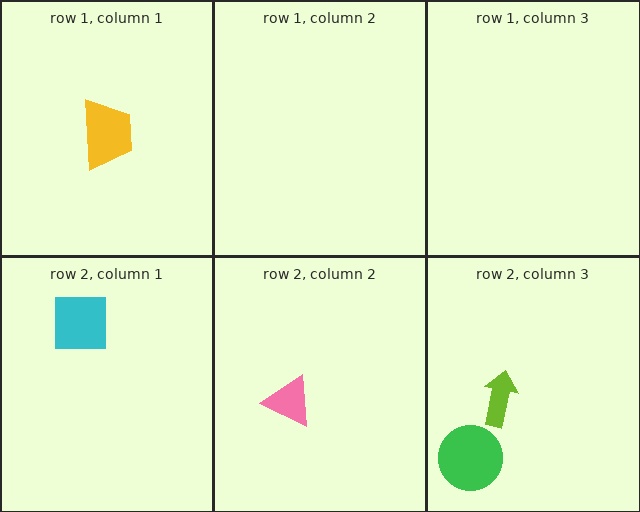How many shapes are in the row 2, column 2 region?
1.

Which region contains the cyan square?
The row 2, column 1 region.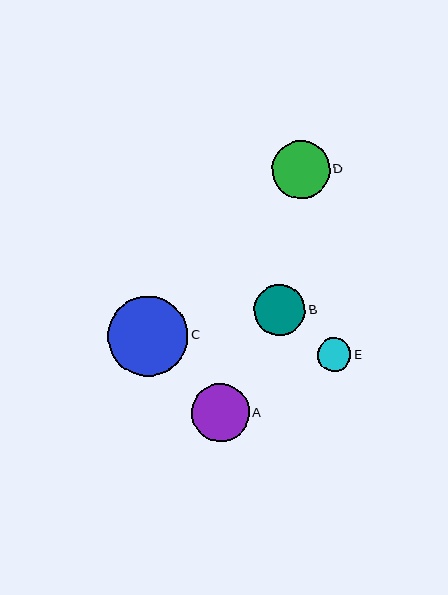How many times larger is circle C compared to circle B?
Circle C is approximately 1.6 times the size of circle B.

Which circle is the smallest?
Circle E is the smallest with a size of approximately 33 pixels.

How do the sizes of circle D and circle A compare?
Circle D and circle A are approximately the same size.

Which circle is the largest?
Circle C is the largest with a size of approximately 81 pixels.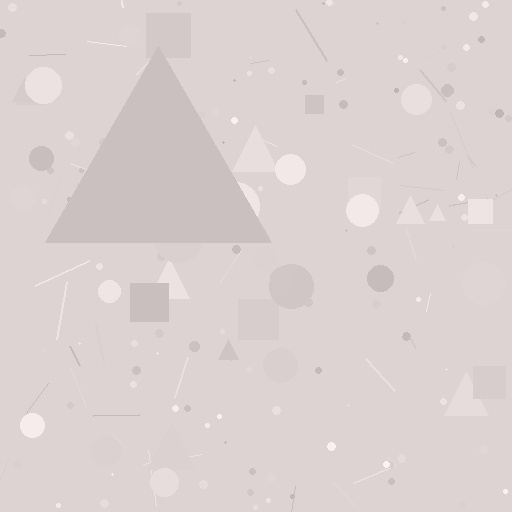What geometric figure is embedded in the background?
A triangle is embedded in the background.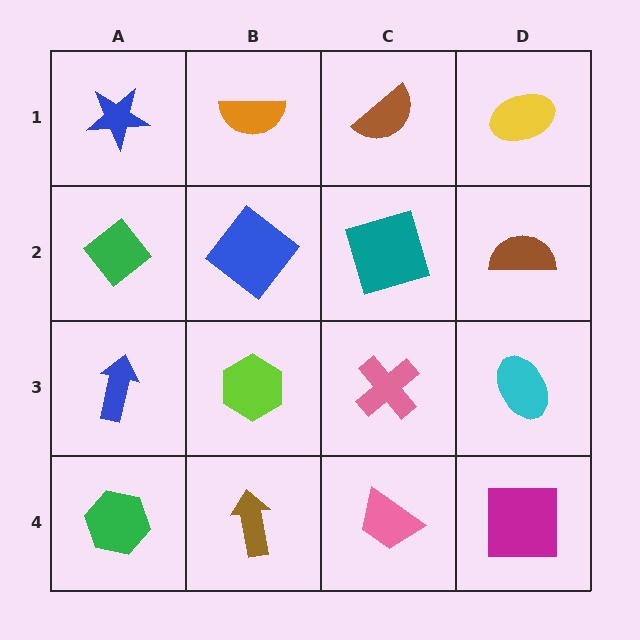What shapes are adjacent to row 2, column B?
An orange semicircle (row 1, column B), a lime hexagon (row 3, column B), a green diamond (row 2, column A), a teal square (row 2, column C).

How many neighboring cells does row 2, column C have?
4.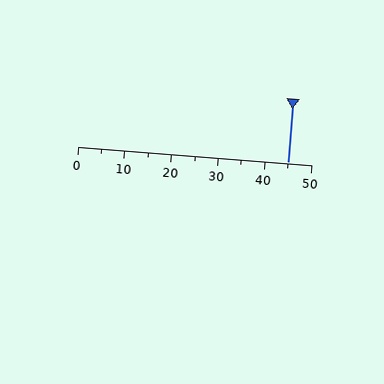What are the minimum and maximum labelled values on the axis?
The axis runs from 0 to 50.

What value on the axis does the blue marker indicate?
The marker indicates approximately 45.